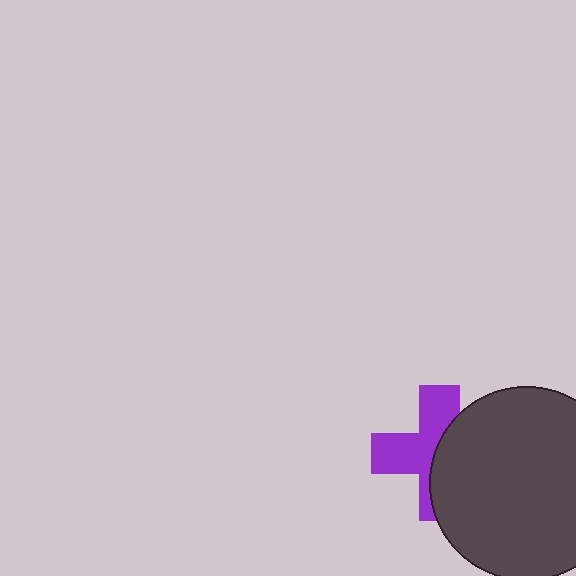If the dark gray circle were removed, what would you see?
You would see the complete purple cross.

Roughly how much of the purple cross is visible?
About half of it is visible (roughly 52%).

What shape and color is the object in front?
The object in front is a dark gray circle.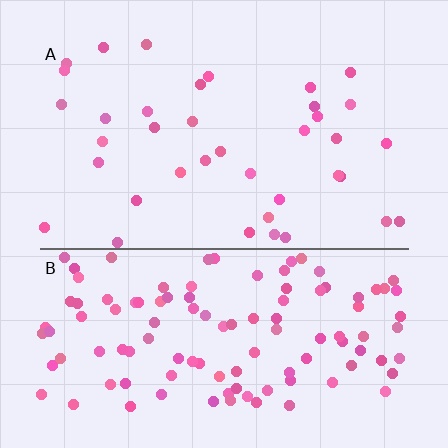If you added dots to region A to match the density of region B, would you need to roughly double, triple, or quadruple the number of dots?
Approximately triple.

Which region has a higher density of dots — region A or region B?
B (the bottom).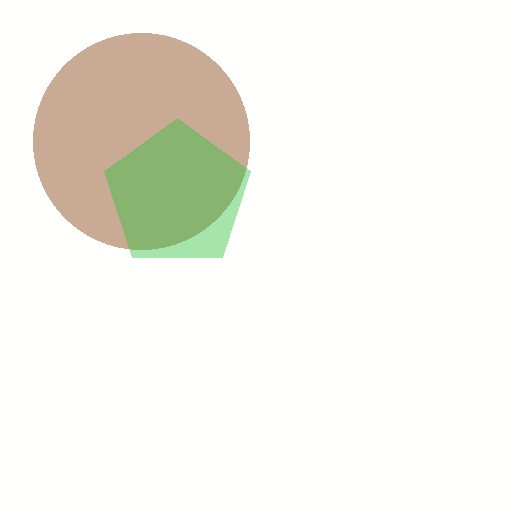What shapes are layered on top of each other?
The layered shapes are: a brown circle, a green pentagon.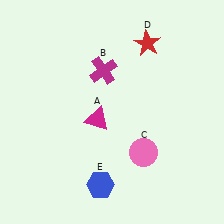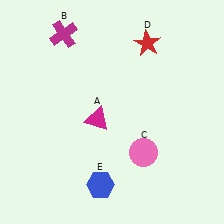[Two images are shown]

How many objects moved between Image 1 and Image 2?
1 object moved between the two images.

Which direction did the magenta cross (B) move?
The magenta cross (B) moved left.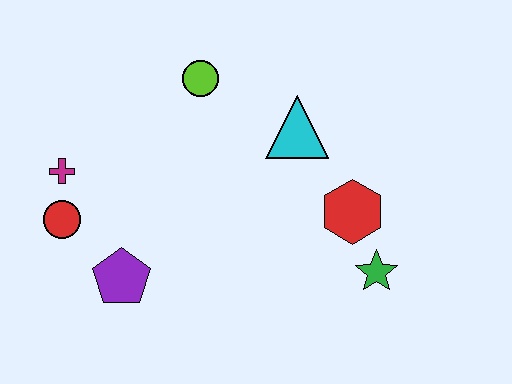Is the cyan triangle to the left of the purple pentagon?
No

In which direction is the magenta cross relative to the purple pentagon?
The magenta cross is above the purple pentagon.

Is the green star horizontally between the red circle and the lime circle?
No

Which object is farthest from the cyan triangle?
The red circle is farthest from the cyan triangle.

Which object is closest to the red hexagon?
The green star is closest to the red hexagon.